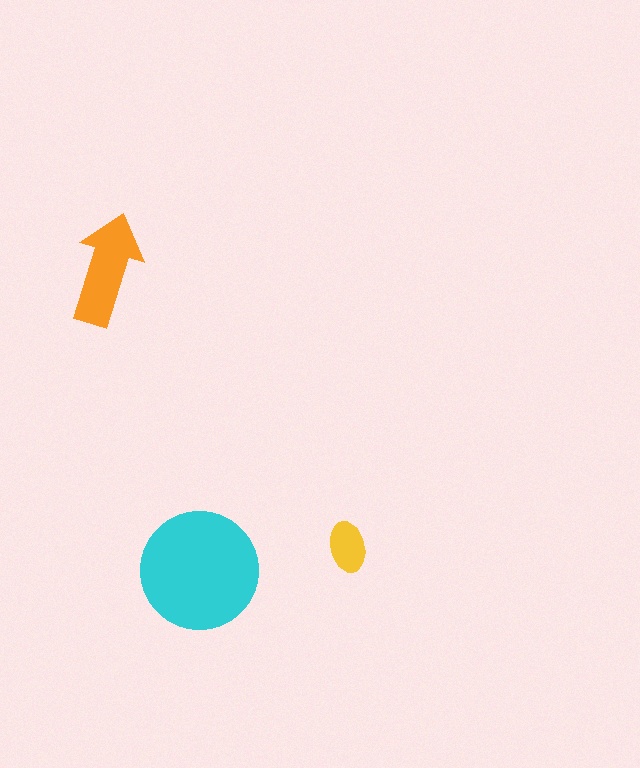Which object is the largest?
The cyan circle.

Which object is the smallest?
The yellow ellipse.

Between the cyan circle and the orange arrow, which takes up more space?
The cyan circle.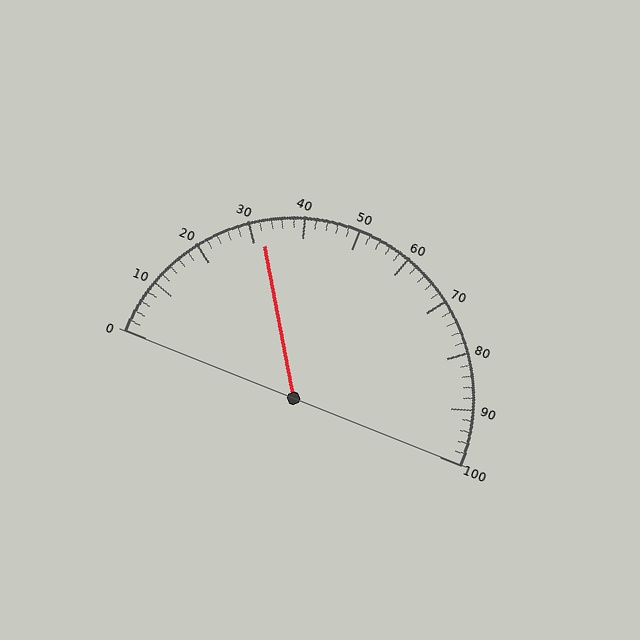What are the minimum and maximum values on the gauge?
The gauge ranges from 0 to 100.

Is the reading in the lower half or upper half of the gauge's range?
The reading is in the lower half of the range (0 to 100).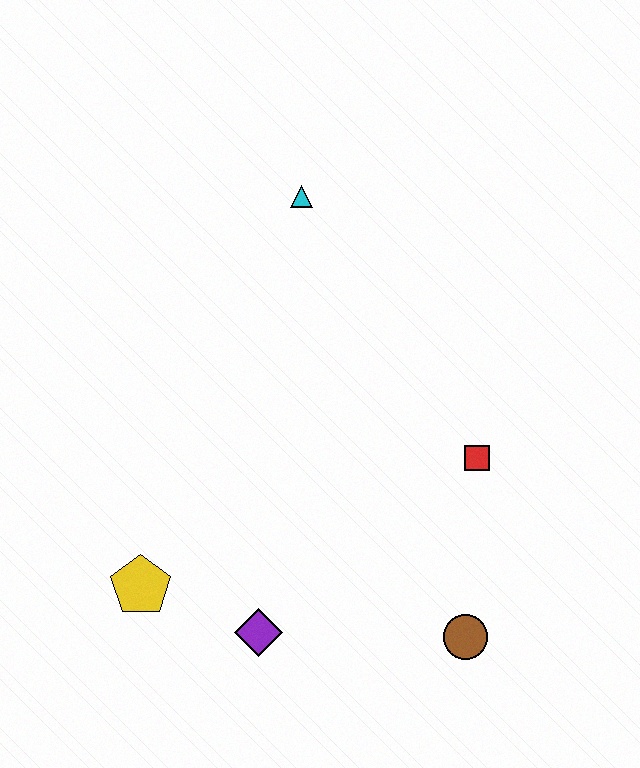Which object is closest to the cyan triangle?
The red square is closest to the cyan triangle.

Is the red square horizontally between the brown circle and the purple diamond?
No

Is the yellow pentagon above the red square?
No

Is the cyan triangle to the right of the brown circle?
No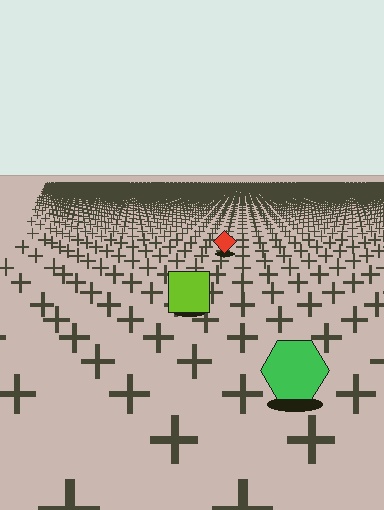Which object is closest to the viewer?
The green hexagon is closest. The texture marks near it are larger and more spread out.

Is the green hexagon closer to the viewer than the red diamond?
Yes. The green hexagon is closer — you can tell from the texture gradient: the ground texture is coarser near it.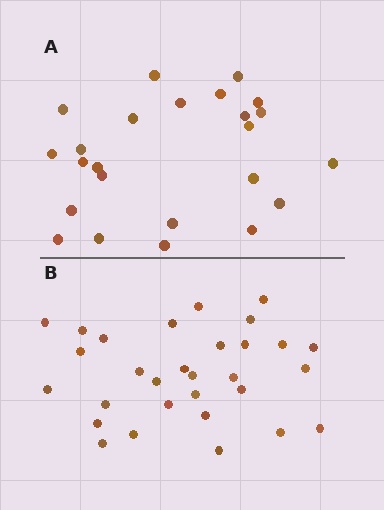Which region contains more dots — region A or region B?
Region B (the bottom region) has more dots.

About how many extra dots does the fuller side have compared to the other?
Region B has about 6 more dots than region A.